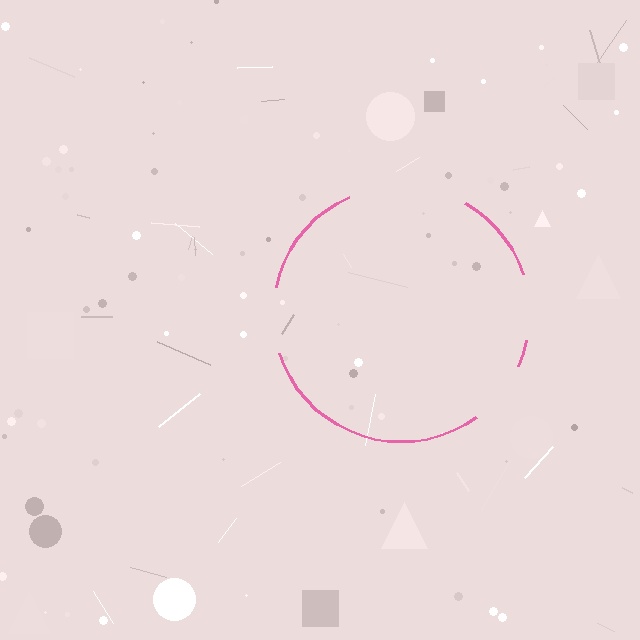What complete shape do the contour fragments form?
The contour fragments form a circle.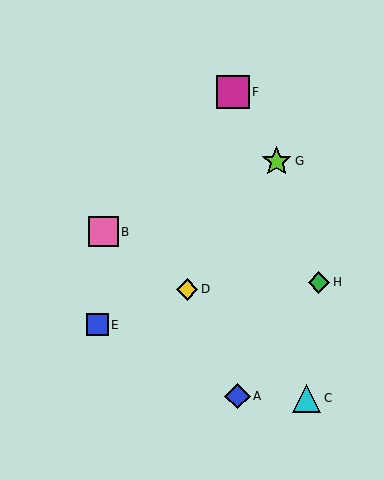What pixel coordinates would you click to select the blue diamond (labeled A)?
Click at (237, 396) to select the blue diamond A.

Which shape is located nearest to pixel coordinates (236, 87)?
The magenta square (labeled F) at (233, 92) is nearest to that location.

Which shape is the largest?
The magenta square (labeled F) is the largest.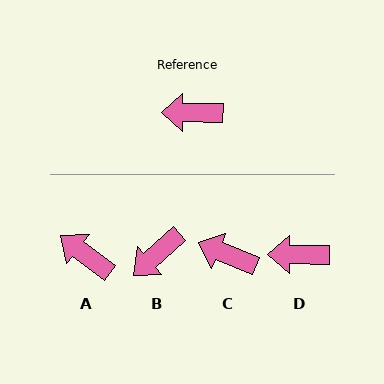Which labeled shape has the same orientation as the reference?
D.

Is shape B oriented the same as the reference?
No, it is off by about 42 degrees.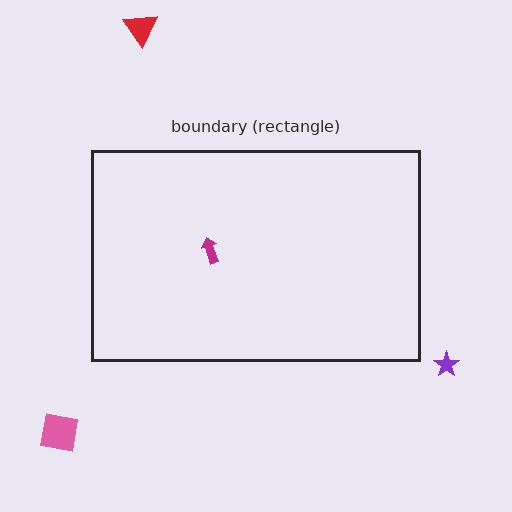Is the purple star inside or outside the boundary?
Outside.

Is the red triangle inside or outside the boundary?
Outside.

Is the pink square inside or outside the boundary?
Outside.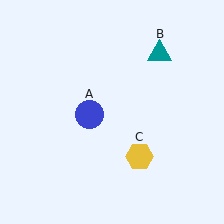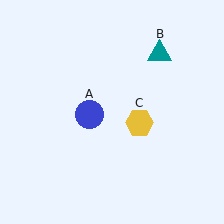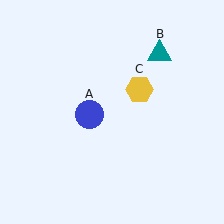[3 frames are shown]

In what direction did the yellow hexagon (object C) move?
The yellow hexagon (object C) moved up.